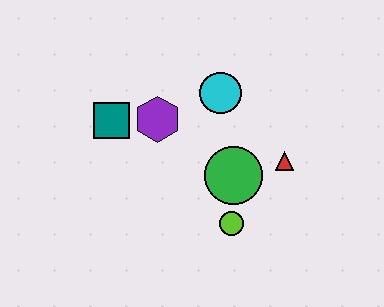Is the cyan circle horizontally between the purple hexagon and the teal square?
No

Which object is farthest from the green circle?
The teal square is farthest from the green circle.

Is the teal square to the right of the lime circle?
No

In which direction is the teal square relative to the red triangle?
The teal square is to the left of the red triangle.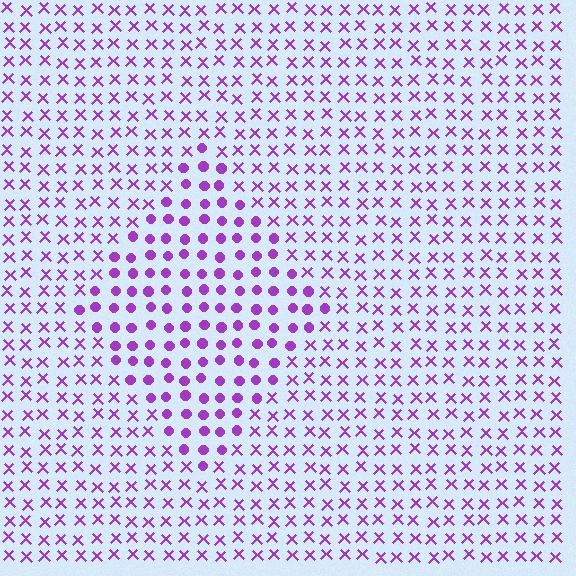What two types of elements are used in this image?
The image uses circles inside the diamond region and X marks outside it.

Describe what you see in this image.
The image is filled with small purple elements arranged in a uniform grid. A diamond-shaped region contains circles, while the surrounding area contains X marks. The boundary is defined purely by the change in element shape.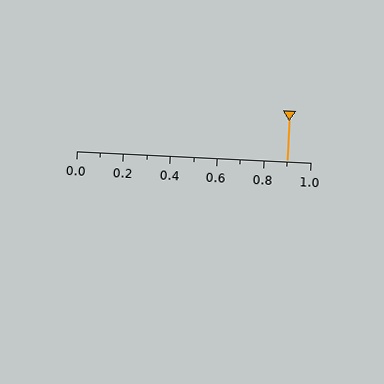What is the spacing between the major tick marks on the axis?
The major ticks are spaced 0.2 apart.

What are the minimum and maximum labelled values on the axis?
The axis runs from 0.0 to 1.0.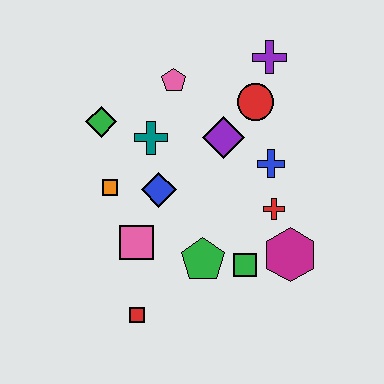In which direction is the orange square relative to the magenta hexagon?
The orange square is to the left of the magenta hexagon.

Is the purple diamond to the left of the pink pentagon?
No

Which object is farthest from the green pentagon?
The purple cross is farthest from the green pentagon.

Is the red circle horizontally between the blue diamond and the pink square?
No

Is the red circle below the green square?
No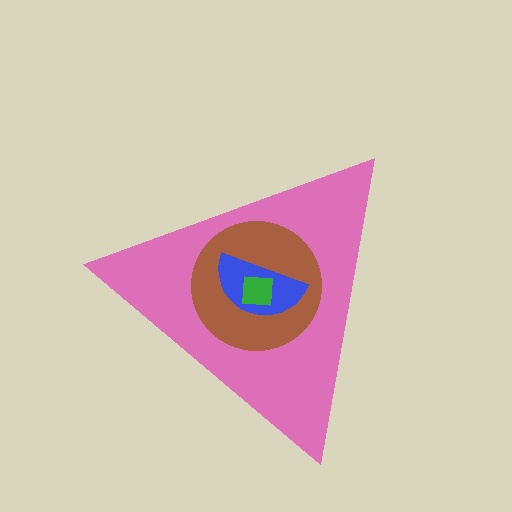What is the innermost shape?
The green square.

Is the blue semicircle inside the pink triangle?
Yes.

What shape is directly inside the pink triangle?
The brown circle.